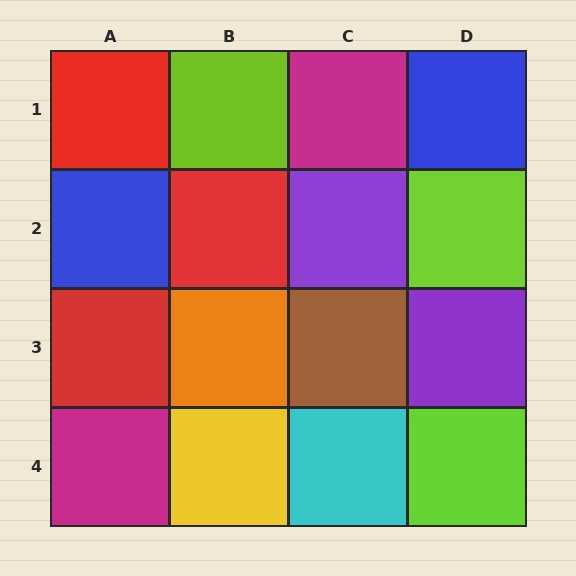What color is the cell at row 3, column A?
Red.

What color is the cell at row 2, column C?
Purple.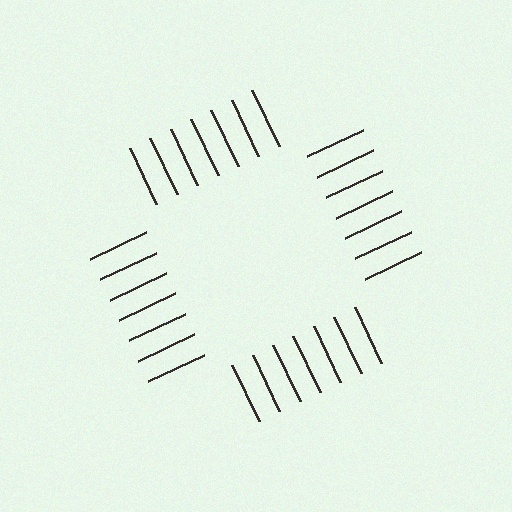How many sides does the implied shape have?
4 sides — the line-ends trace a square.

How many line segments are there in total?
28 — 7 along each of the 4 edges.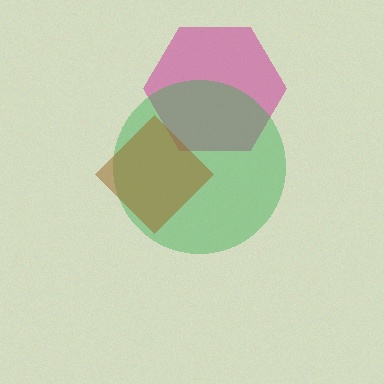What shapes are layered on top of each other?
The layered shapes are: a magenta hexagon, a green circle, a brown diamond.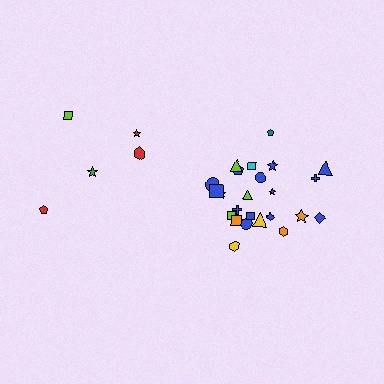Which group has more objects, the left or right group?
The right group.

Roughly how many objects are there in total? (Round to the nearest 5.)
Roughly 30 objects in total.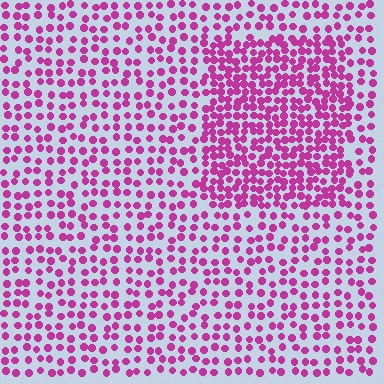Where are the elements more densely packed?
The elements are more densely packed inside the rectangle boundary.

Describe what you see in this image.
The image contains small magenta elements arranged at two different densities. A rectangle-shaped region is visible where the elements are more densely packed than the surrounding area.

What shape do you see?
I see a rectangle.